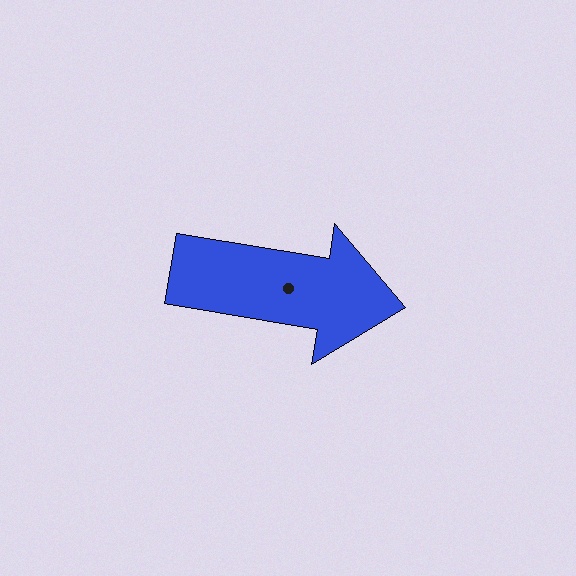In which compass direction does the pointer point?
East.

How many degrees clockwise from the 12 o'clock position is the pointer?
Approximately 99 degrees.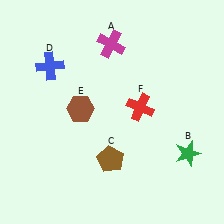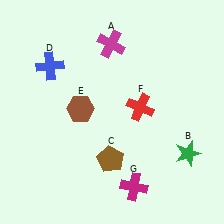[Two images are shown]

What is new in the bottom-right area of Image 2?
A magenta cross (G) was added in the bottom-right area of Image 2.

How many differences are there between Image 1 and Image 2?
There is 1 difference between the two images.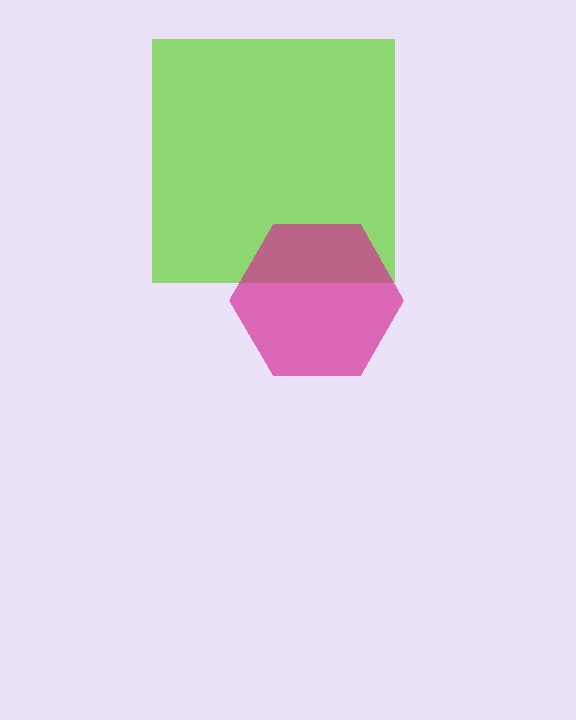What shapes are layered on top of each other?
The layered shapes are: a lime square, a magenta hexagon.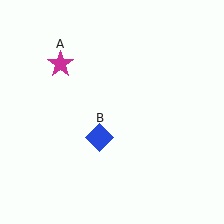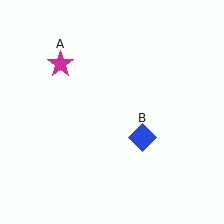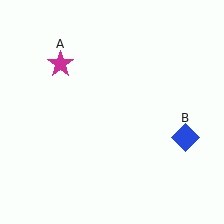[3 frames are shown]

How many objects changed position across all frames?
1 object changed position: blue diamond (object B).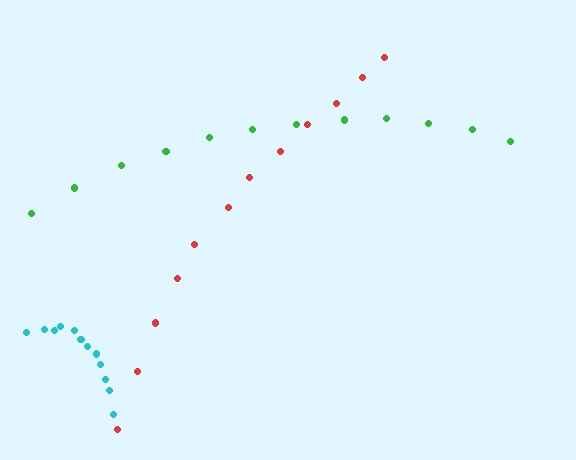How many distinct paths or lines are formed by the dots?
There are 3 distinct paths.